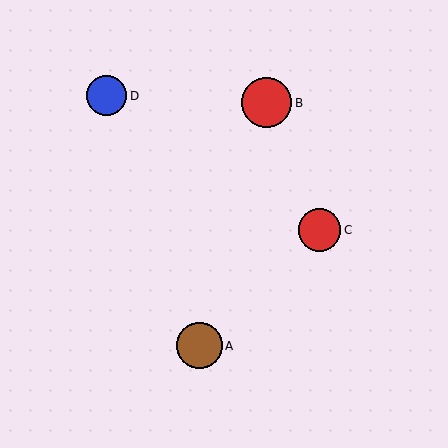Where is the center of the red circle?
The center of the red circle is at (320, 230).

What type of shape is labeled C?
Shape C is a red circle.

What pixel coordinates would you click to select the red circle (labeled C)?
Click at (320, 230) to select the red circle C.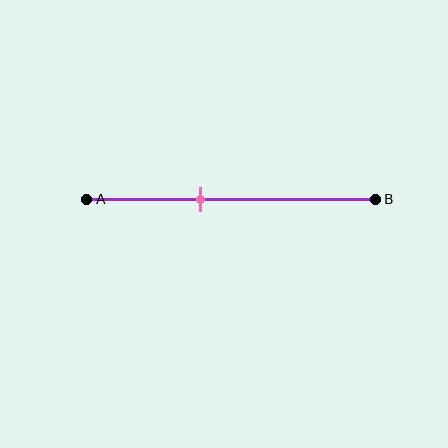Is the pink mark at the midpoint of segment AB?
No, the mark is at about 40% from A, not at the 50% midpoint.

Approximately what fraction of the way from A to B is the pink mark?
The pink mark is approximately 40% of the way from A to B.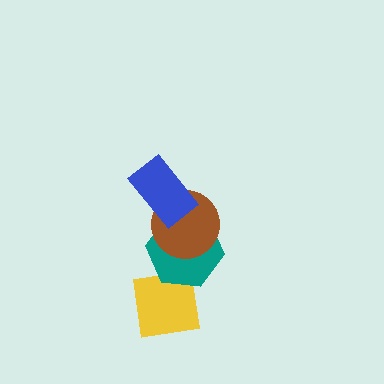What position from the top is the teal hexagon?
The teal hexagon is 3rd from the top.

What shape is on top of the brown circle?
The blue rectangle is on top of the brown circle.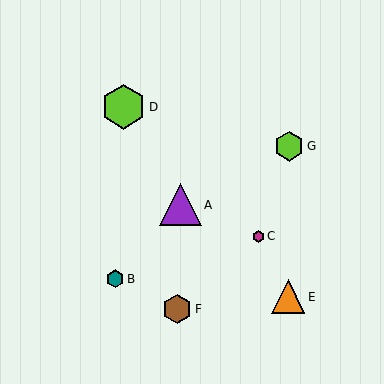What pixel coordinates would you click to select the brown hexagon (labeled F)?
Click at (177, 309) to select the brown hexagon F.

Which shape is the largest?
The lime hexagon (labeled D) is the largest.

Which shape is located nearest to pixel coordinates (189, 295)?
The brown hexagon (labeled F) at (177, 309) is nearest to that location.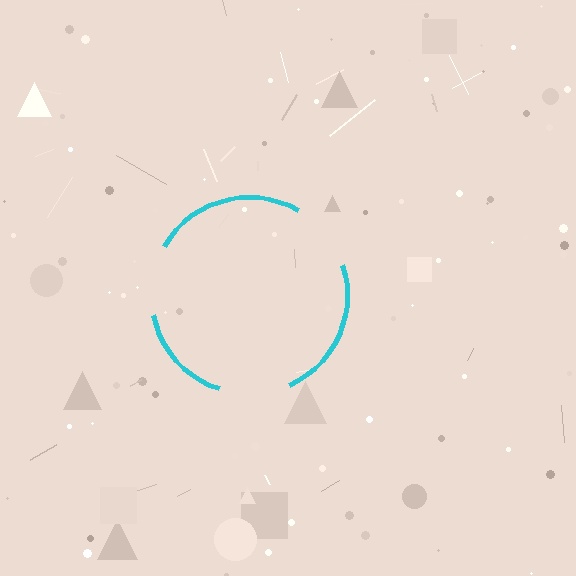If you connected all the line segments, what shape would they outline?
They would outline a circle.